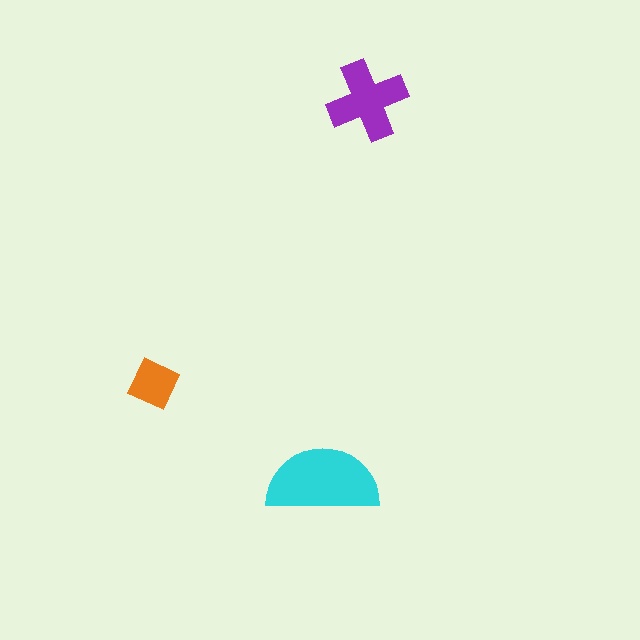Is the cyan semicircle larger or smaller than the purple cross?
Larger.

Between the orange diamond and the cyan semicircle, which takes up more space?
The cyan semicircle.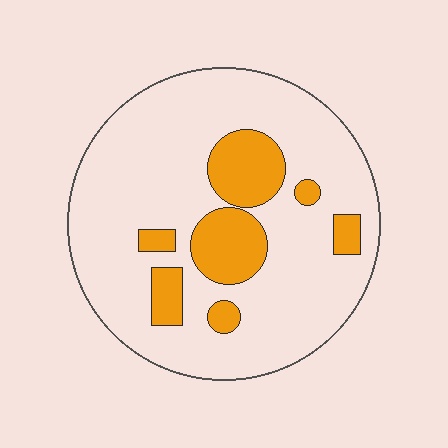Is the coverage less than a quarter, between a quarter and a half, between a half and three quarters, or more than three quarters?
Less than a quarter.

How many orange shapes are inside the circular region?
7.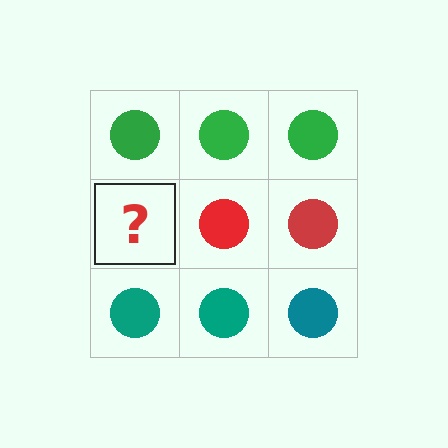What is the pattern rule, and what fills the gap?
The rule is that each row has a consistent color. The gap should be filled with a red circle.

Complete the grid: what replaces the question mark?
The question mark should be replaced with a red circle.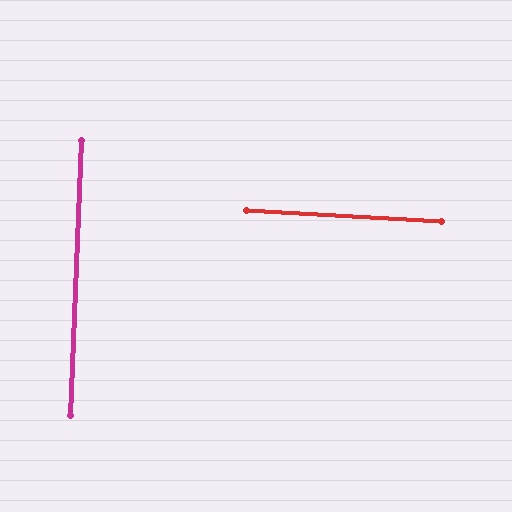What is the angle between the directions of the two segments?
Approximately 89 degrees.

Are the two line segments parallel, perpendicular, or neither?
Perpendicular — they meet at approximately 89°.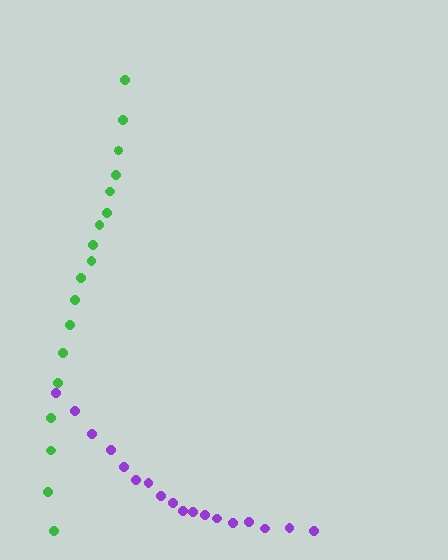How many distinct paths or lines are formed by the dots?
There are 2 distinct paths.